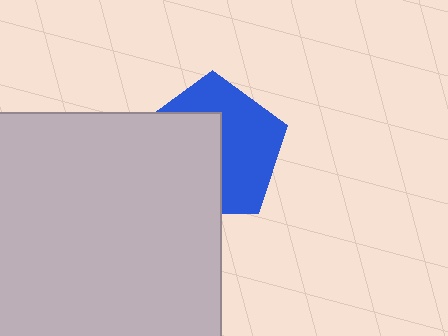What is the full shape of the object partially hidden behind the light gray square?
The partially hidden object is a blue pentagon.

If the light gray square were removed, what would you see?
You would see the complete blue pentagon.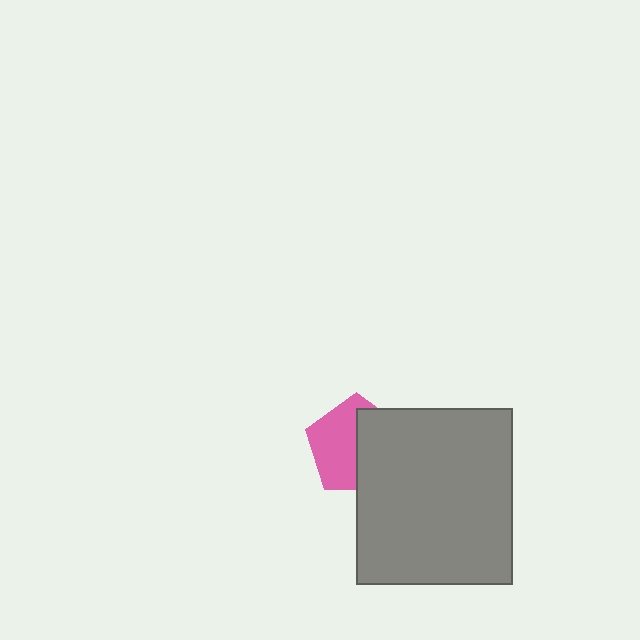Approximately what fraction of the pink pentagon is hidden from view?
Roughly 48% of the pink pentagon is hidden behind the gray rectangle.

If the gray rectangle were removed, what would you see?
You would see the complete pink pentagon.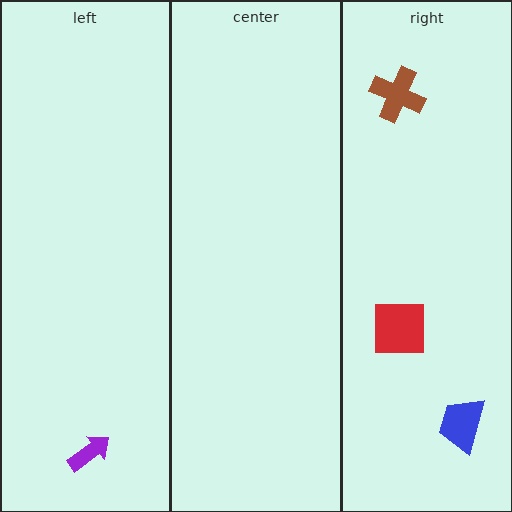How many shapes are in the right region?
3.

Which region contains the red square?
The right region.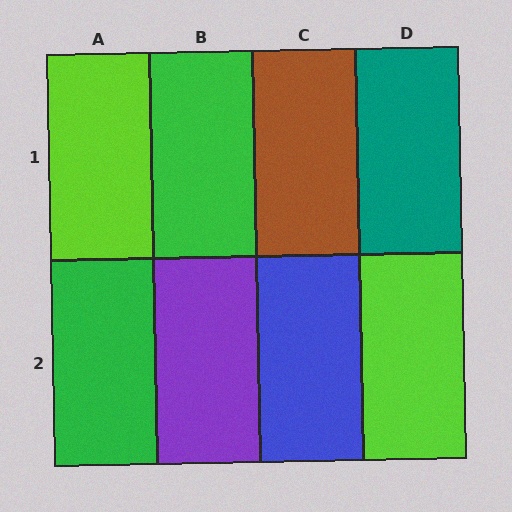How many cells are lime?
2 cells are lime.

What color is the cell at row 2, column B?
Purple.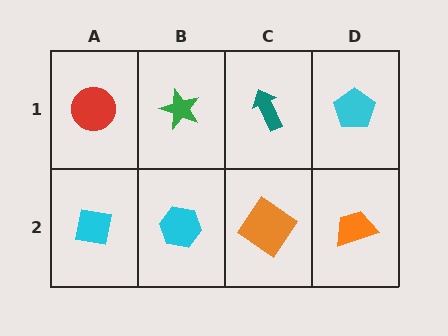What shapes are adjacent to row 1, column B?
A cyan hexagon (row 2, column B), a red circle (row 1, column A), a teal arrow (row 1, column C).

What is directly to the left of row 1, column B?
A red circle.